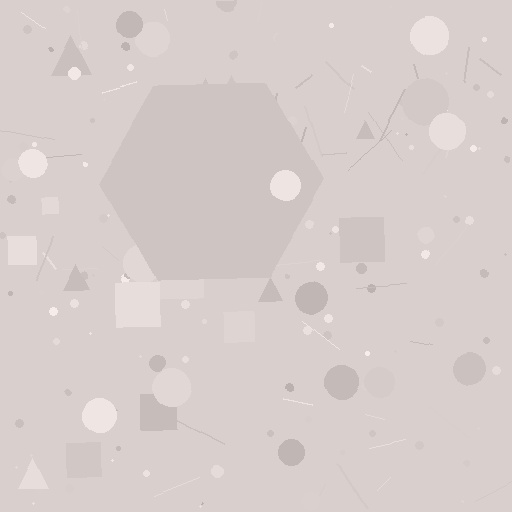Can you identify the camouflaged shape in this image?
The camouflaged shape is a hexagon.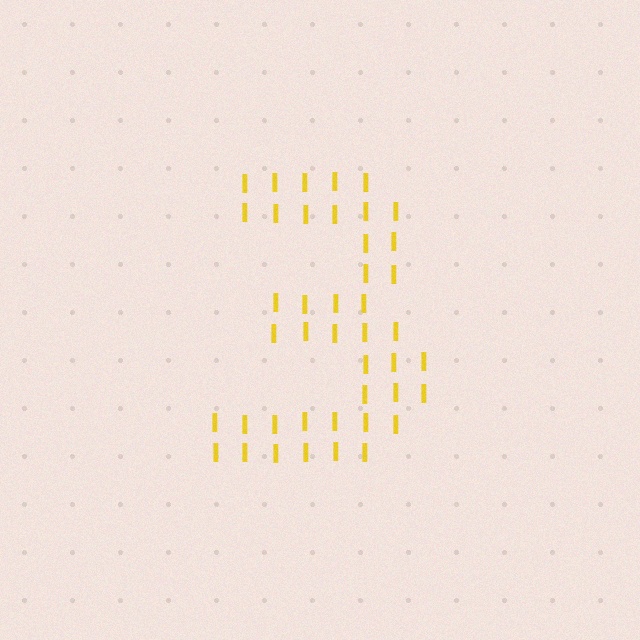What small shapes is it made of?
It is made of small letter I's.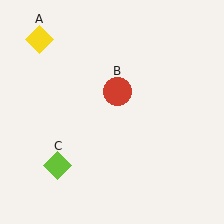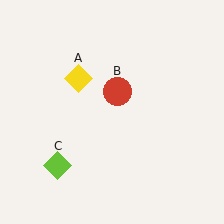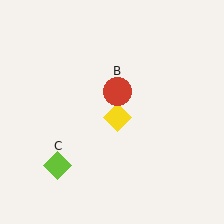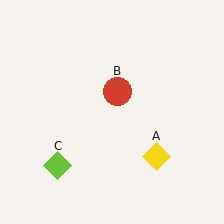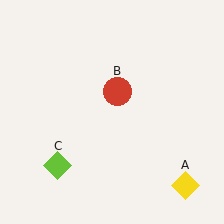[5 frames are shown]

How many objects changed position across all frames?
1 object changed position: yellow diamond (object A).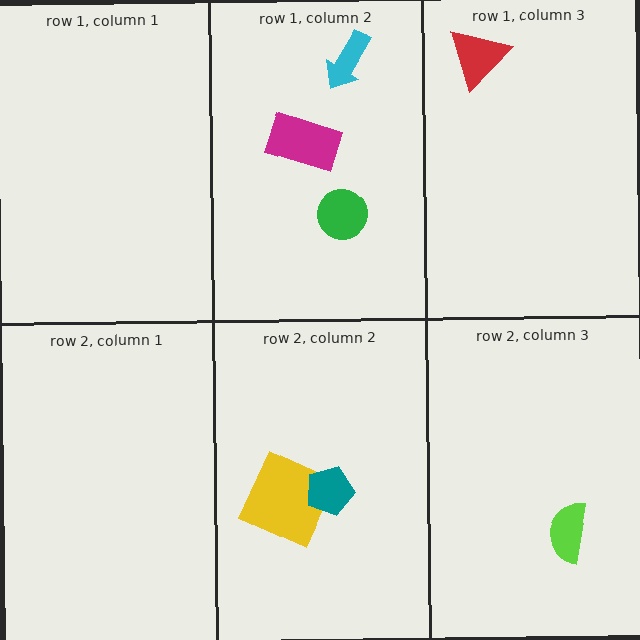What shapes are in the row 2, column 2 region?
The yellow square, the teal pentagon.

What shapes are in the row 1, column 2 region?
The green circle, the magenta rectangle, the cyan arrow.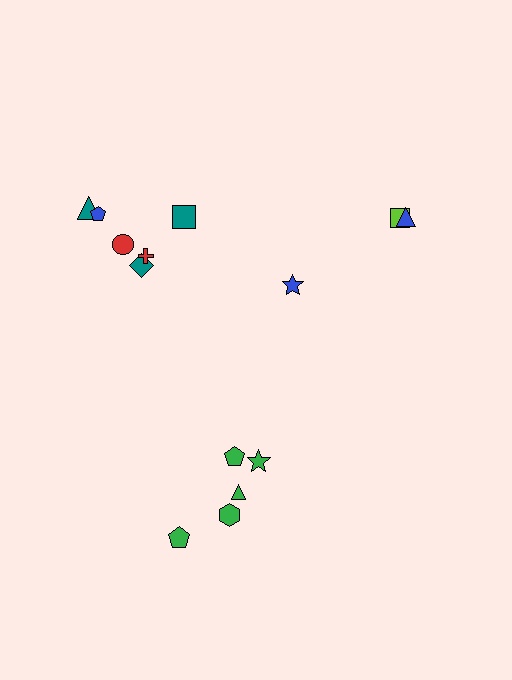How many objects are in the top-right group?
There are 3 objects.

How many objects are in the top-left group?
There are 6 objects.